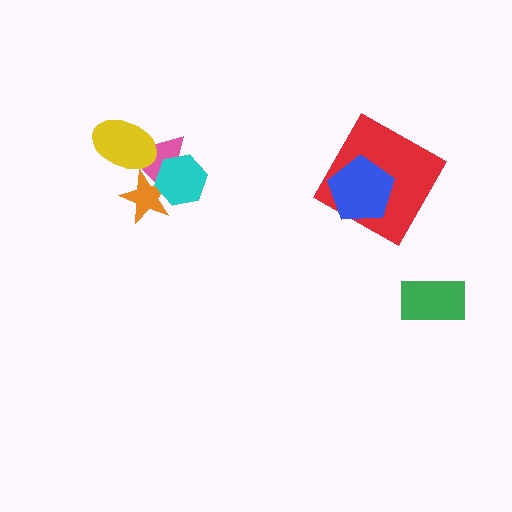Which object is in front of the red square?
The blue pentagon is in front of the red square.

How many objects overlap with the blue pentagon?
1 object overlaps with the blue pentagon.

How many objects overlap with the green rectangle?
0 objects overlap with the green rectangle.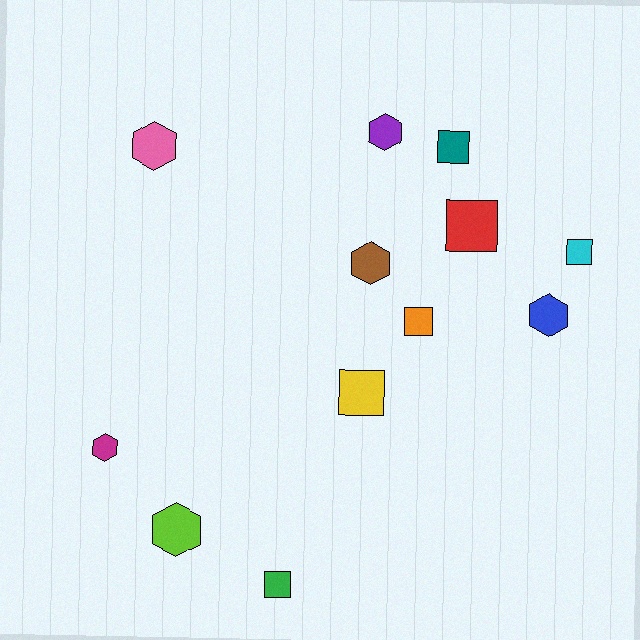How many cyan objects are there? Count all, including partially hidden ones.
There is 1 cyan object.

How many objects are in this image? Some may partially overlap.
There are 12 objects.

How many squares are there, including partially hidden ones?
There are 6 squares.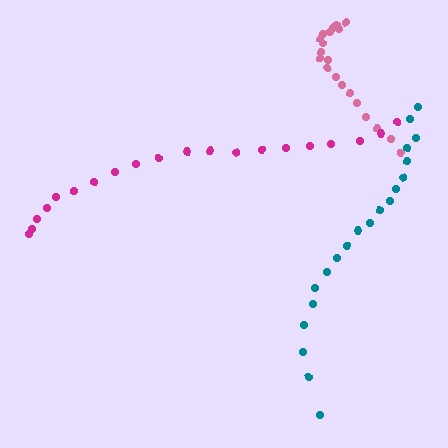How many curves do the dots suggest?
There are 3 distinct paths.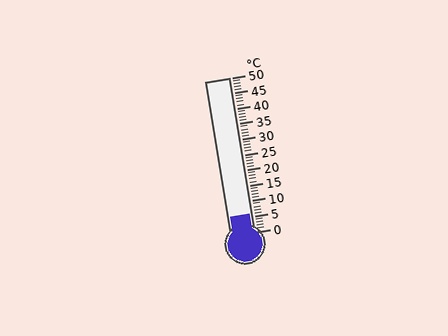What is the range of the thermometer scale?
The thermometer scale ranges from 0°C to 50°C.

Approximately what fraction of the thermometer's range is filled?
The thermometer is filled to approximately 10% of its range.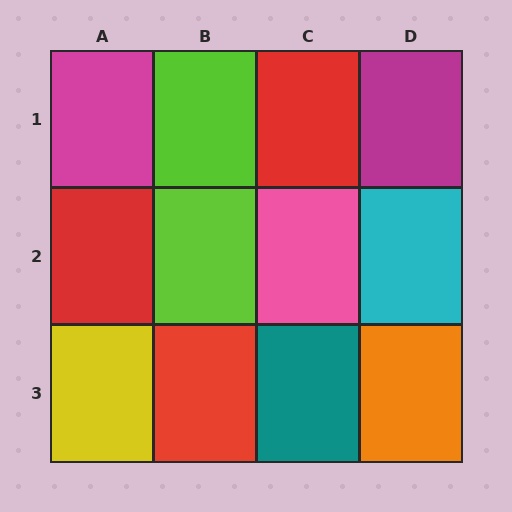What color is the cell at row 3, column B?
Red.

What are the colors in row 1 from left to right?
Magenta, lime, red, magenta.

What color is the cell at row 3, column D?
Orange.